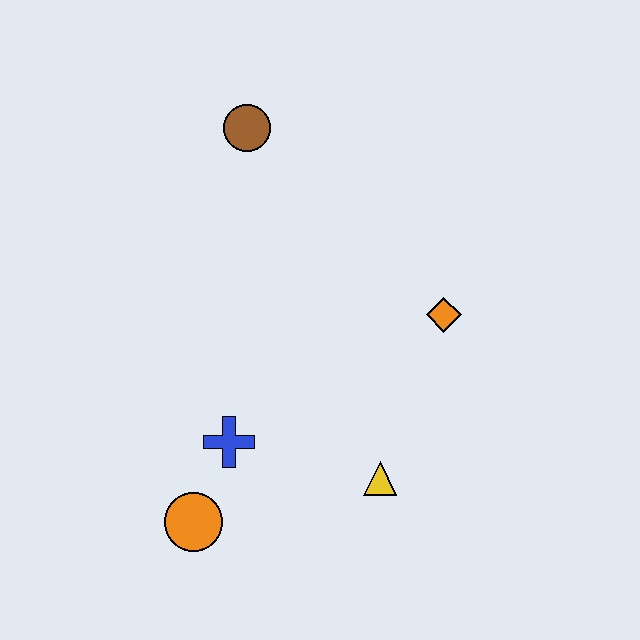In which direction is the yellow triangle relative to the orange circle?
The yellow triangle is to the right of the orange circle.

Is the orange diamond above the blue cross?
Yes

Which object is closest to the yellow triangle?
The blue cross is closest to the yellow triangle.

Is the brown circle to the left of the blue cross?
No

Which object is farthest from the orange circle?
The brown circle is farthest from the orange circle.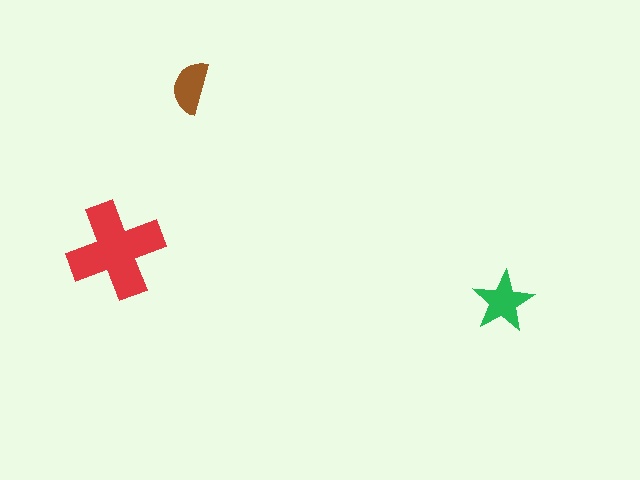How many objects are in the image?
There are 3 objects in the image.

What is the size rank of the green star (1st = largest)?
2nd.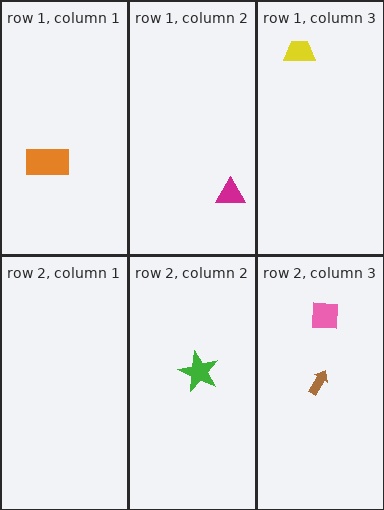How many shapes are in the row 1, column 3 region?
1.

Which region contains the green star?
The row 2, column 2 region.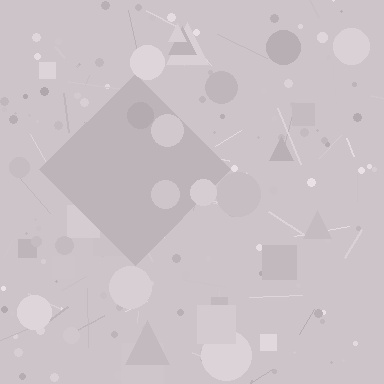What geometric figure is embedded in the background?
A diamond is embedded in the background.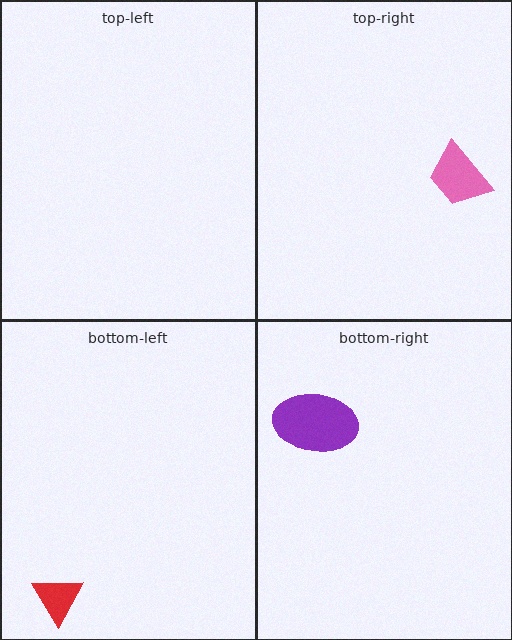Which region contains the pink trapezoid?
The top-right region.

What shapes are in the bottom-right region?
The purple ellipse.